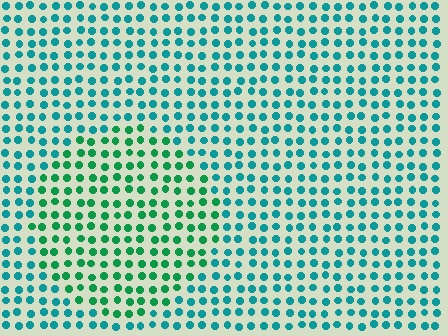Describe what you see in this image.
The image is filled with small teal elements in a uniform arrangement. A circle-shaped region is visible where the elements are tinted to a slightly different hue, forming a subtle color boundary.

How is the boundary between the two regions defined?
The boundary is defined purely by a slight shift in hue (about 35 degrees). Spacing, size, and orientation are identical on both sides.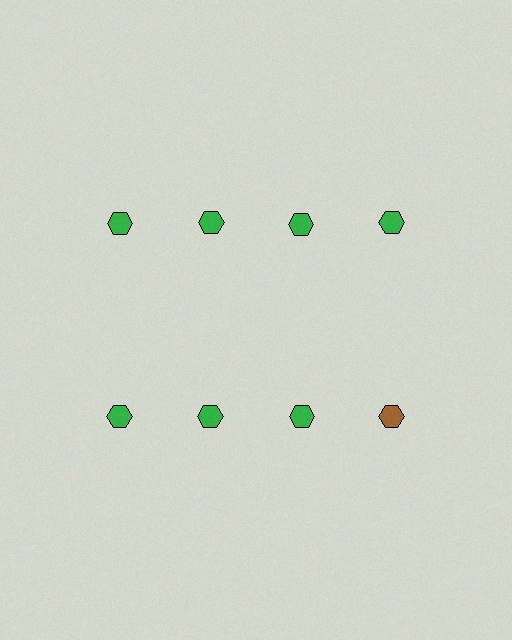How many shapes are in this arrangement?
There are 8 shapes arranged in a grid pattern.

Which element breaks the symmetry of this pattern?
The brown hexagon in the second row, second from right column breaks the symmetry. All other shapes are green hexagons.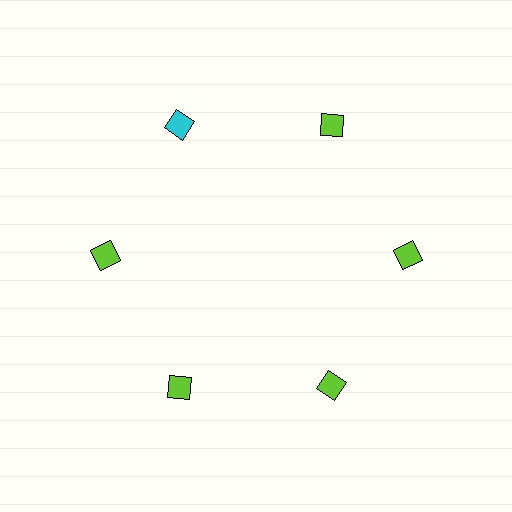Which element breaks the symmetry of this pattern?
The cyan diamond at roughly the 11 o'clock position breaks the symmetry. All other shapes are lime diamonds.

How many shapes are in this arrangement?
There are 6 shapes arranged in a ring pattern.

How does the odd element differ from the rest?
It has a different color: cyan instead of lime.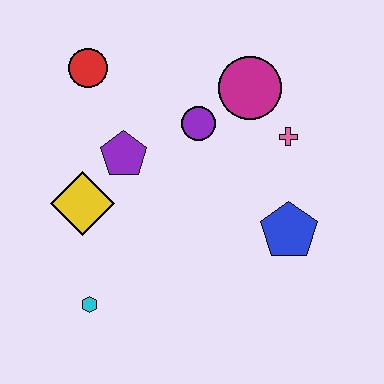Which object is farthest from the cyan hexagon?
The magenta circle is farthest from the cyan hexagon.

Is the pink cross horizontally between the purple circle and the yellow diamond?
No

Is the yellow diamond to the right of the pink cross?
No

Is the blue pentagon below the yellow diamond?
Yes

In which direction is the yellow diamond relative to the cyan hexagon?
The yellow diamond is above the cyan hexagon.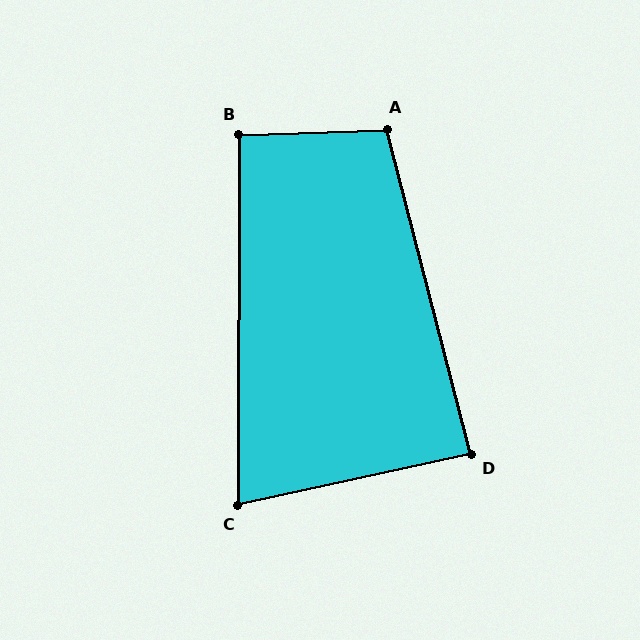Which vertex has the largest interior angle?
A, at approximately 102 degrees.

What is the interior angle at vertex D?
Approximately 88 degrees (approximately right).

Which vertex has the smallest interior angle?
C, at approximately 78 degrees.